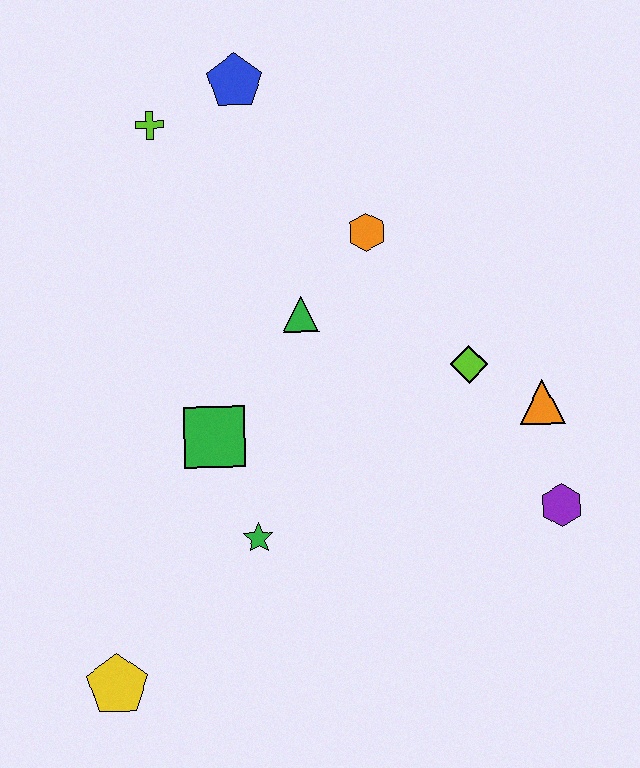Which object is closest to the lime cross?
The blue pentagon is closest to the lime cross.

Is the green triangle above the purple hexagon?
Yes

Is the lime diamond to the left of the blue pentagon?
No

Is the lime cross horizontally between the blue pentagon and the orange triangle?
No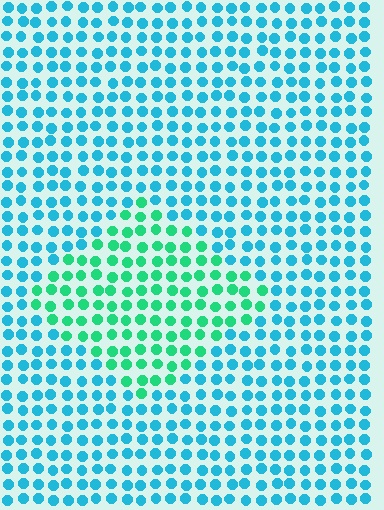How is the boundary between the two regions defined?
The boundary is defined purely by a slight shift in hue (about 41 degrees). Spacing, size, and orientation are identical on both sides.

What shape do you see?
I see a diamond.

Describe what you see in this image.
The image is filled with small cyan elements in a uniform arrangement. A diamond-shaped region is visible where the elements are tinted to a slightly different hue, forming a subtle color boundary.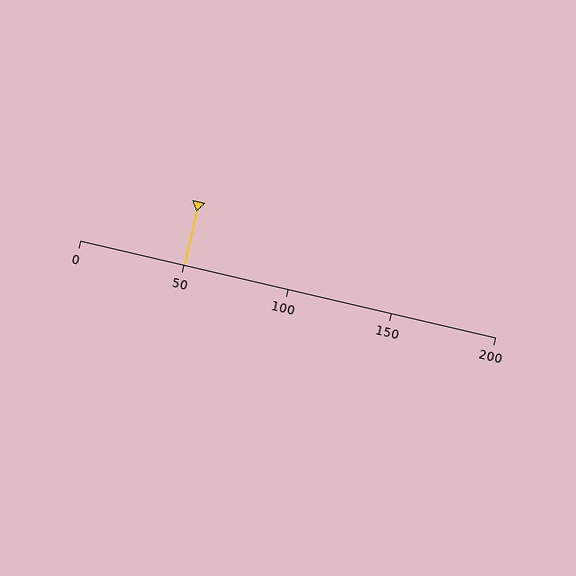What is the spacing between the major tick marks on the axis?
The major ticks are spaced 50 apart.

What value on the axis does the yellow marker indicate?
The marker indicates approximately 50.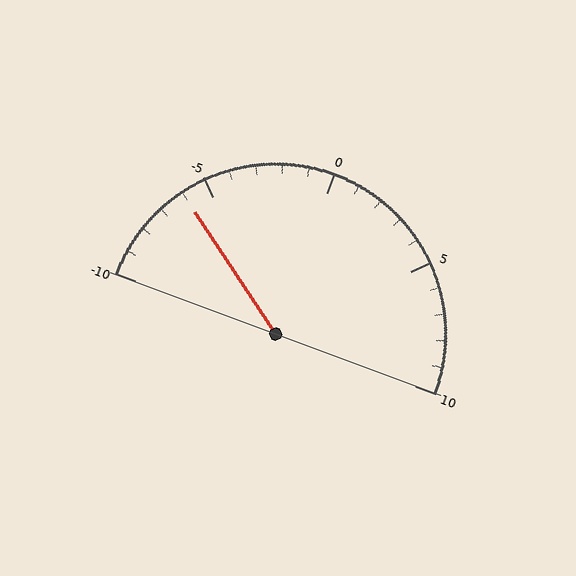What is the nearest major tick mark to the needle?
The nearest major tick mark is -5.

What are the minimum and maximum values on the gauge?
The gauge ranges from -10 to 10.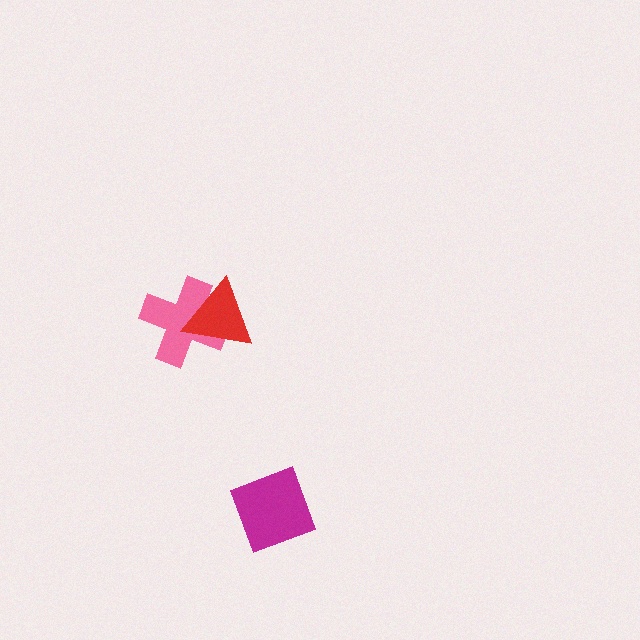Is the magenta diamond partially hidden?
No, no other shape covers it.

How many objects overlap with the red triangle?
1 object overlaps with the red triangle.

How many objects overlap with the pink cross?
1 object overlaps with the pink cross.